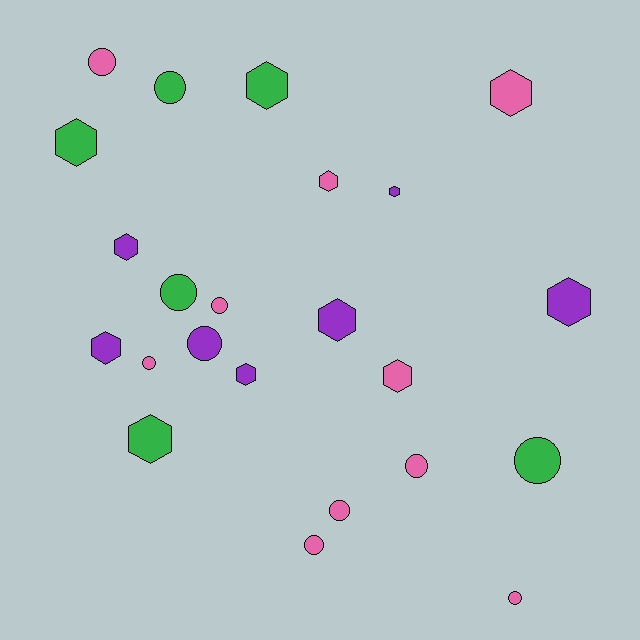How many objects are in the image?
There are 23 objects.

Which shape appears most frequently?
Hexagon, with 12 objects.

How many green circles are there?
There are 3 green circles.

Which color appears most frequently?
Pink, with 10 objects.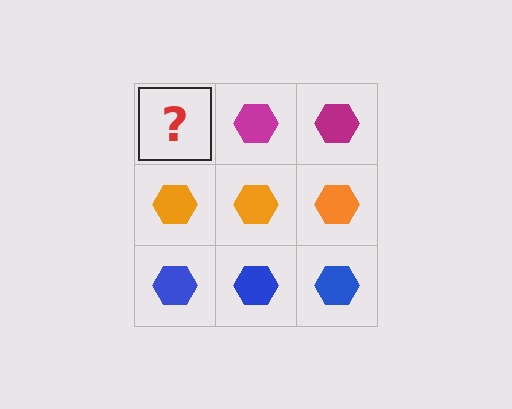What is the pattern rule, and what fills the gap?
The rule is that each row has a consistent color. The gap should be filled with a magenta hexagon.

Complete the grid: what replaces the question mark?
The question mark should be replaced with a magenta hexagon.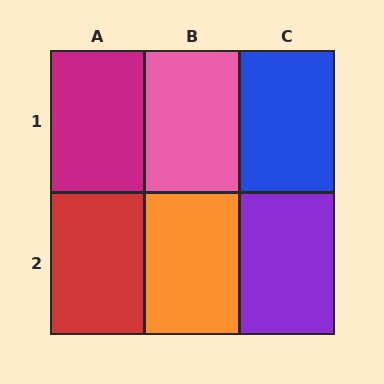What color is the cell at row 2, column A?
Red.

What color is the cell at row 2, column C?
Purple.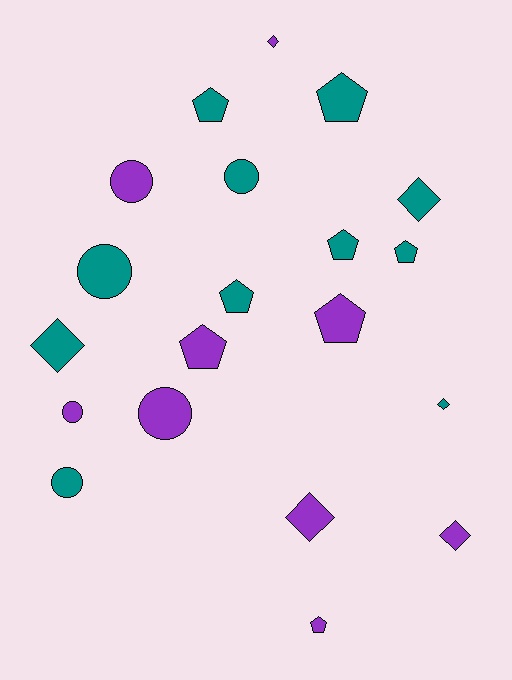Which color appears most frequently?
Teal, with 11 objects.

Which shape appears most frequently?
Pentagon, with 8 objects.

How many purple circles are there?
There are 3 purple circles.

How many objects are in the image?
There are 20 objects.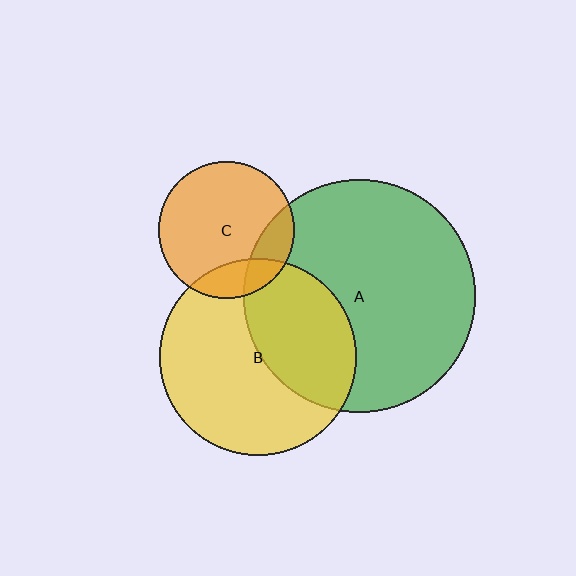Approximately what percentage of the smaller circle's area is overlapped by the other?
Approximately 15%.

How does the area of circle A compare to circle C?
Approximately 2.9 times.